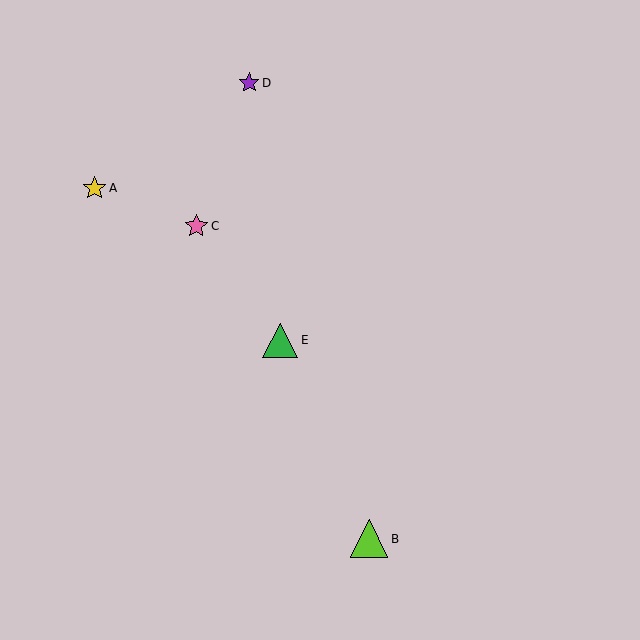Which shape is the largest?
The lime triangle (labeled B) is the largest.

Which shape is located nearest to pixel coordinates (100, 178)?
The yellow star (labeled A) at (94, 188) is nearest to that location.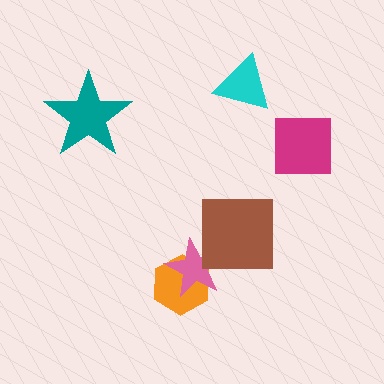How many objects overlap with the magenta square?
0 objects overlap with the magenta square.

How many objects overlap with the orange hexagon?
1 object overlaps with the orange hexagon.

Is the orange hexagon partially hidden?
Yes, it is partially covered by another shape.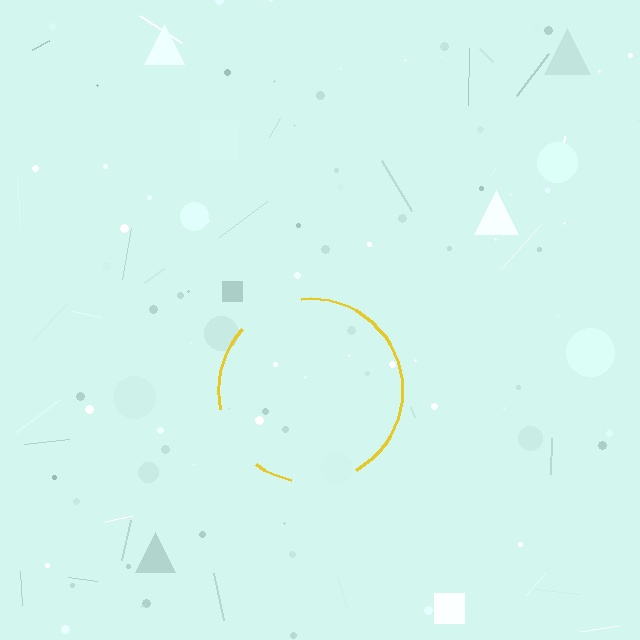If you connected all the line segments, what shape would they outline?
They would outline a circle.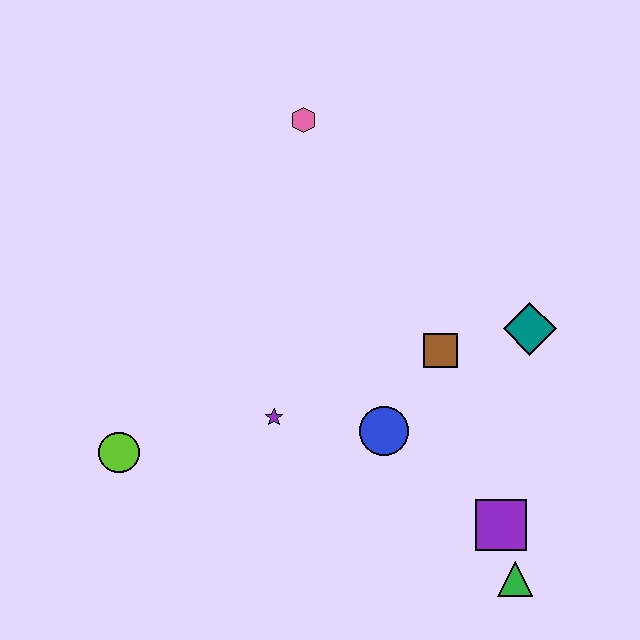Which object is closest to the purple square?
The green triangle is closest to the purple square.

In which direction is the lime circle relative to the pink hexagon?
The lime circle is below the pink hexagon.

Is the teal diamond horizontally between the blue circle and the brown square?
No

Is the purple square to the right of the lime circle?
Yes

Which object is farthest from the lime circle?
The teal diamond is farthest from the lime circle.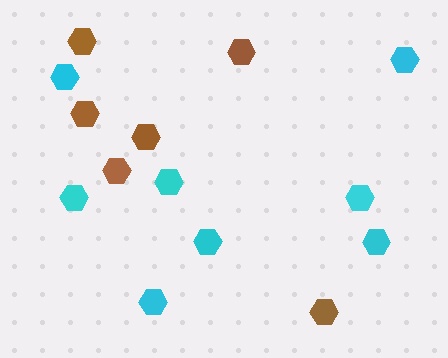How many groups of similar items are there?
There are 2 groups: one group of brown hexagons (6) and one group of cyan hexagons (8).